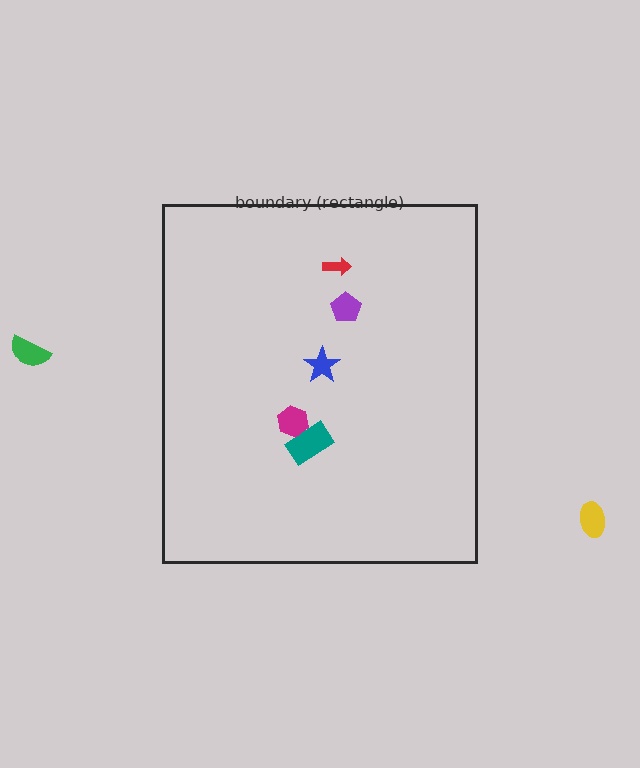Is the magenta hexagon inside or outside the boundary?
Inside.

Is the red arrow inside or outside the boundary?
Inside.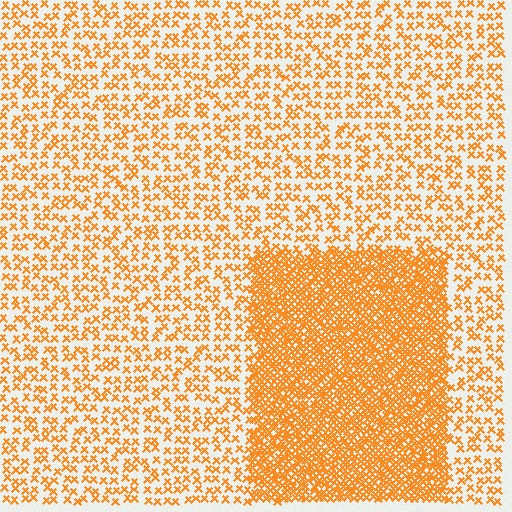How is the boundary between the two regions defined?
The boundary is defined by a change in element density (approximately 2.9x ratio). All elements are the same color, size, and shape.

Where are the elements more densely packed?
The elements are more densely packed inside the rectangle boundary.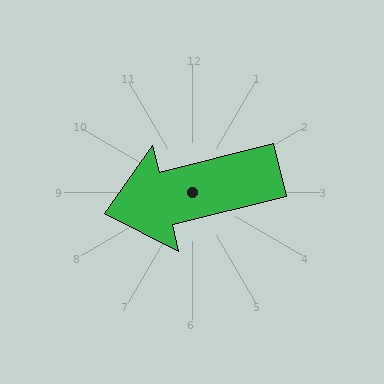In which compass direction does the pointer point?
West.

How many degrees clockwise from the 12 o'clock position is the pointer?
Approximately 256 degrees.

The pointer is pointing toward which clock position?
Roughly 9 o'clock.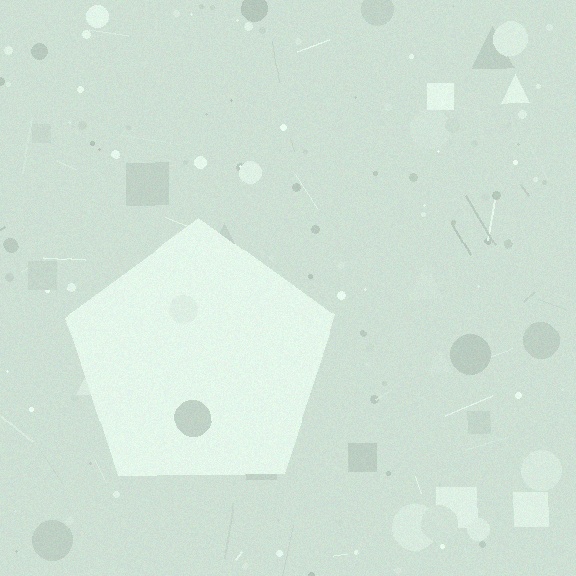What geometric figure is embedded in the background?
A pentagon is embedded in the background.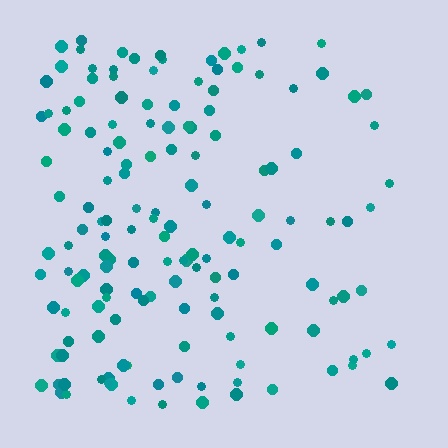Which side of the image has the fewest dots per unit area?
The right.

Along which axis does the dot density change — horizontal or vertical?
Horizontal.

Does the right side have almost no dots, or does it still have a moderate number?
Still a moderate number, just noticeably fewer than the left.